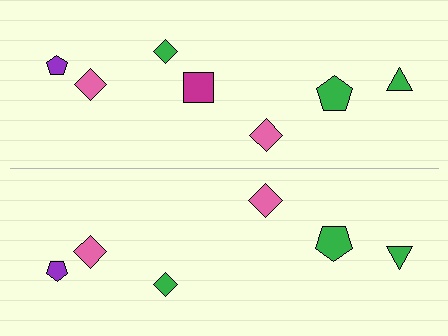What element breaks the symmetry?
A magenta square is missing from the bottom side.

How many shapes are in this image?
There are 13 shapes in this image.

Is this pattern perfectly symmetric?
No, the pattern is not perfectly symmetric. A magenta square is missing from the bottom side.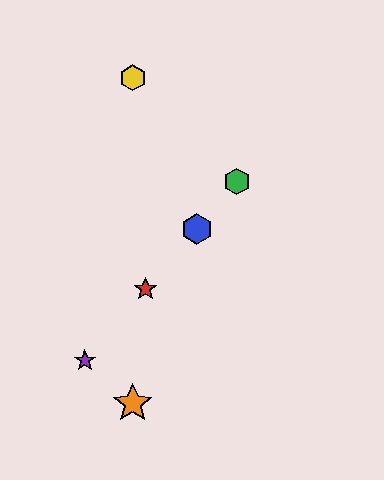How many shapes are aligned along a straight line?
4 shapes (the red star, the blue hexagon, the green hexagon, the purple star) are aligned along a straight line.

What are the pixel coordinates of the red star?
The red star is at (145, 289).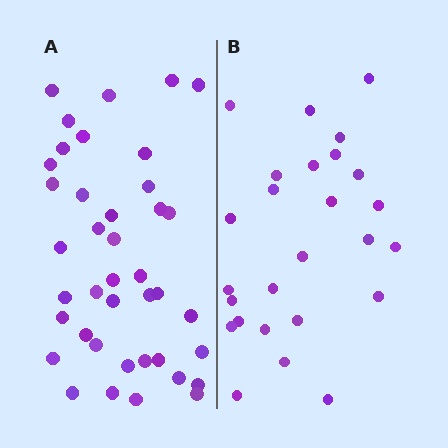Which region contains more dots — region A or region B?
Region A (the left region) has more dots.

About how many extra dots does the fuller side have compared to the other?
Region A has approximately 15 more dots than region B.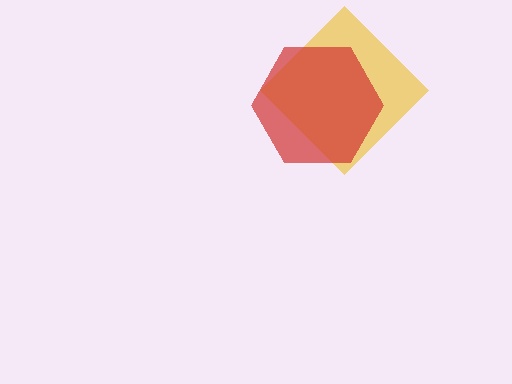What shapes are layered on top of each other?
The layered shapes are: a yellow diamond, a red hexagon.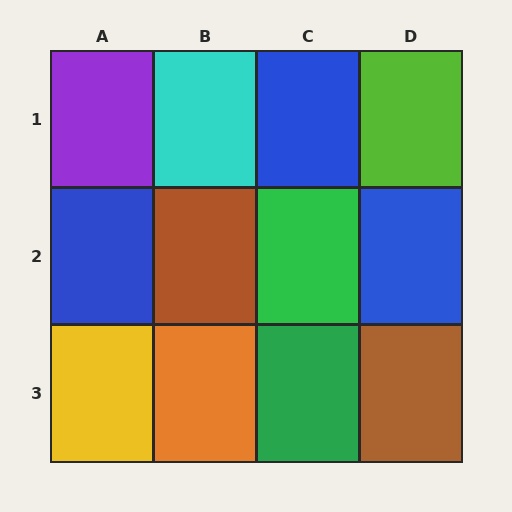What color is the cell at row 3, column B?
Orange.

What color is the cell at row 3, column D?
Brown.